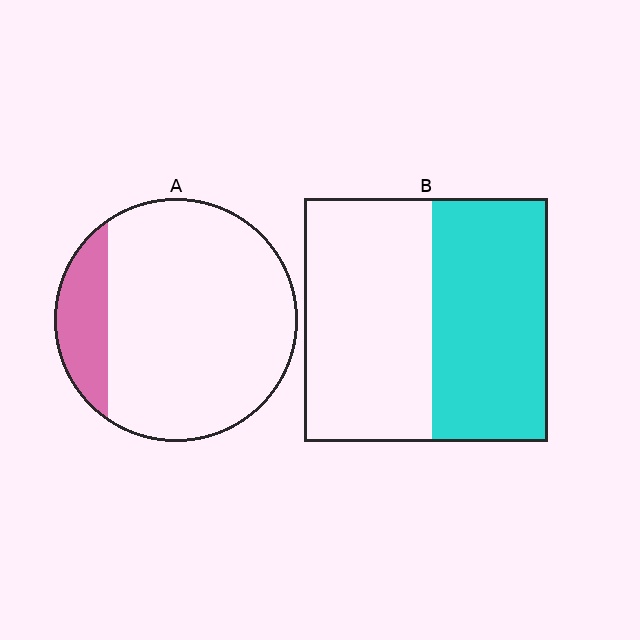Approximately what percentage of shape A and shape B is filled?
A is approximately 15% and B is approximately 50%.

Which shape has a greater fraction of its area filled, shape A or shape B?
Shape B.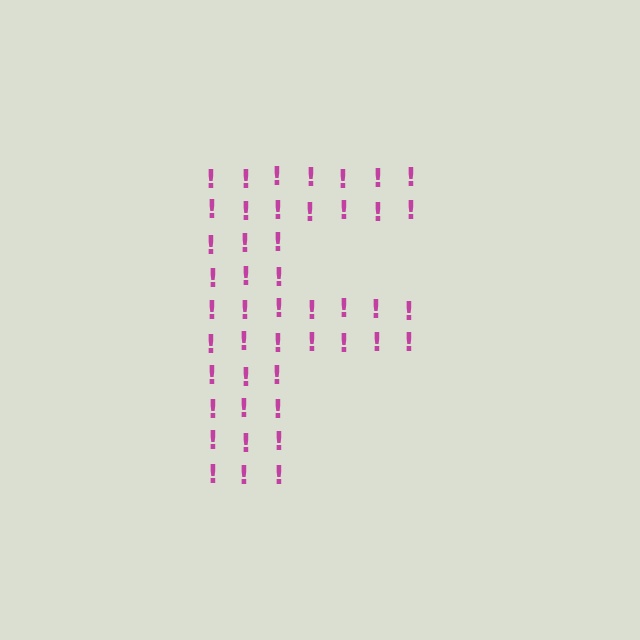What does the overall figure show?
The overall figure shows the letter F.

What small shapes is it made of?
It is made of small exclamation marks.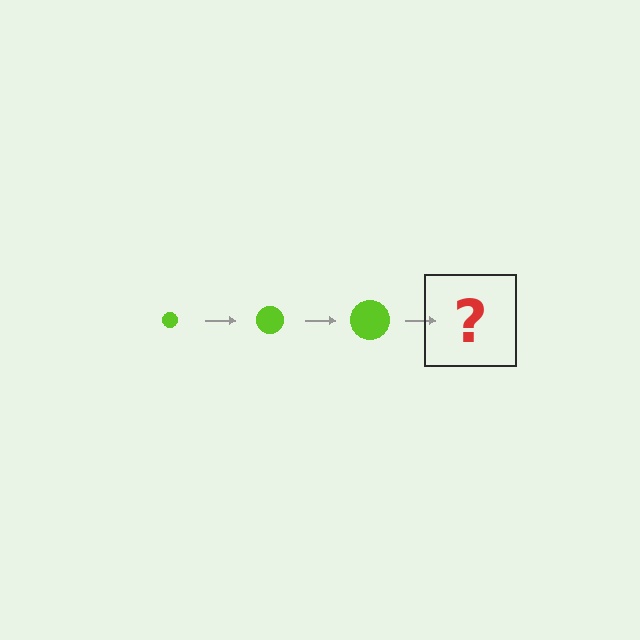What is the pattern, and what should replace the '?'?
The pattern is that the circle gets progressively larger each step. The '?' should be a lime circle, larger than the previous one.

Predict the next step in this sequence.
The next step is a lime circle, larger than the previous one.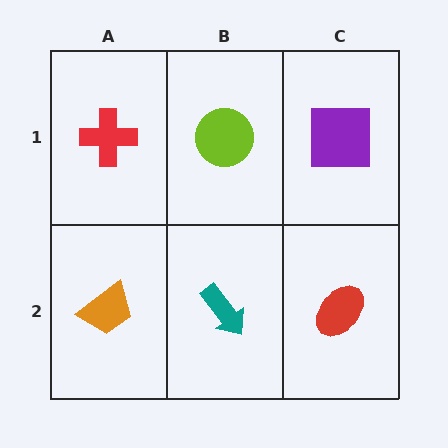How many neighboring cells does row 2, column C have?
2.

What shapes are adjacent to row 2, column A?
A red cross (row 1, column A), a teal arrow (row 2, column B).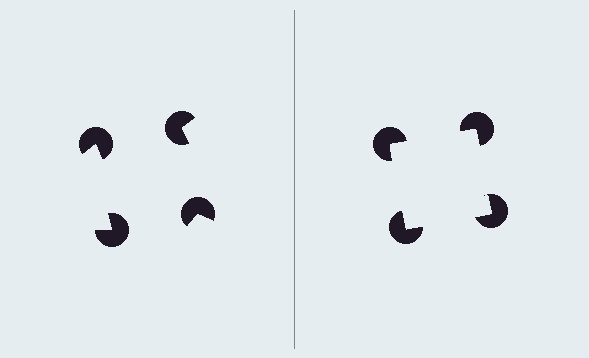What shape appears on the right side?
An illusory square.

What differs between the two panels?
The pac-man discs are positioned identically on both sides; only the wedge orientations differ. On the right they align to a square; on the left they are misaligned.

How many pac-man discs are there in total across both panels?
8 — 4 on each side.